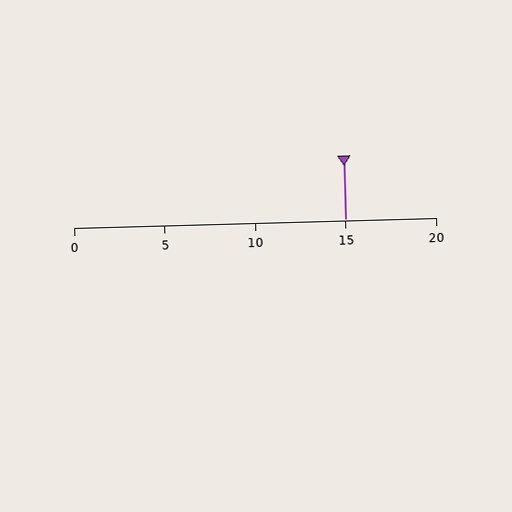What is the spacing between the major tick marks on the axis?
The major ticks are spaced 5 apart.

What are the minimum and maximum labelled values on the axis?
The axis runs from 0 to 20.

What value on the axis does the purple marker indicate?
The marker indicates approximately 15.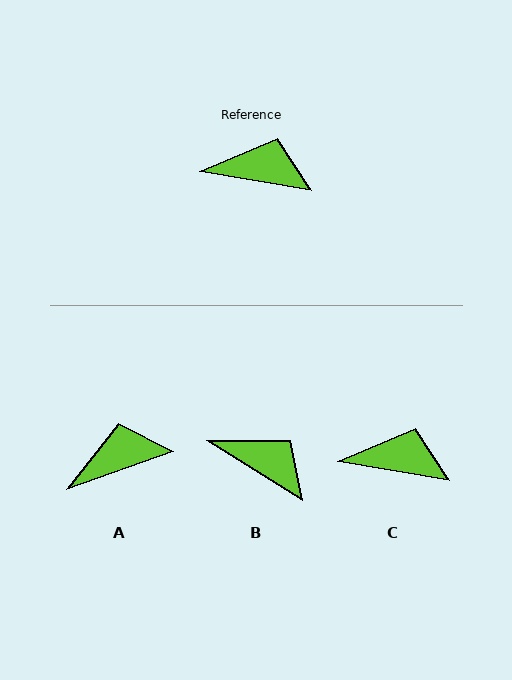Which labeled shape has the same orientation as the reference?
C.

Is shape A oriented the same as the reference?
No, it is off by about 29 degrees.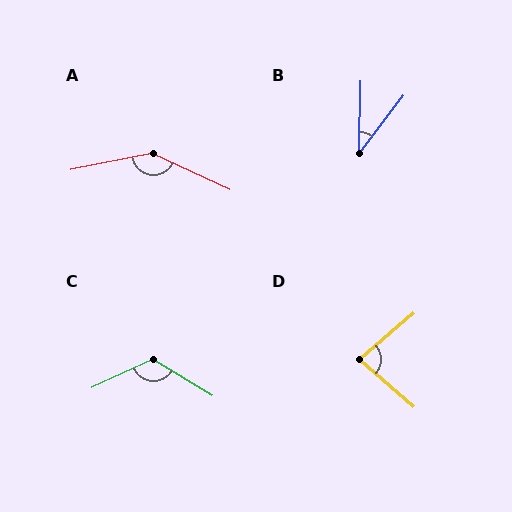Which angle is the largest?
A, at approximately 144 degrees.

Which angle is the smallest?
B, at approximately 36 degrees.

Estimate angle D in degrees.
Approximately 82 degrees.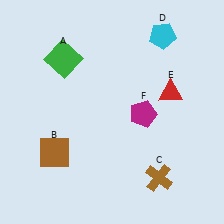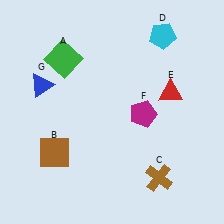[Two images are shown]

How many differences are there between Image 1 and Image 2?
There is 1 difference between the two images.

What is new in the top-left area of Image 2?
A blue triangle (G) was added in the top-left area of Image 2.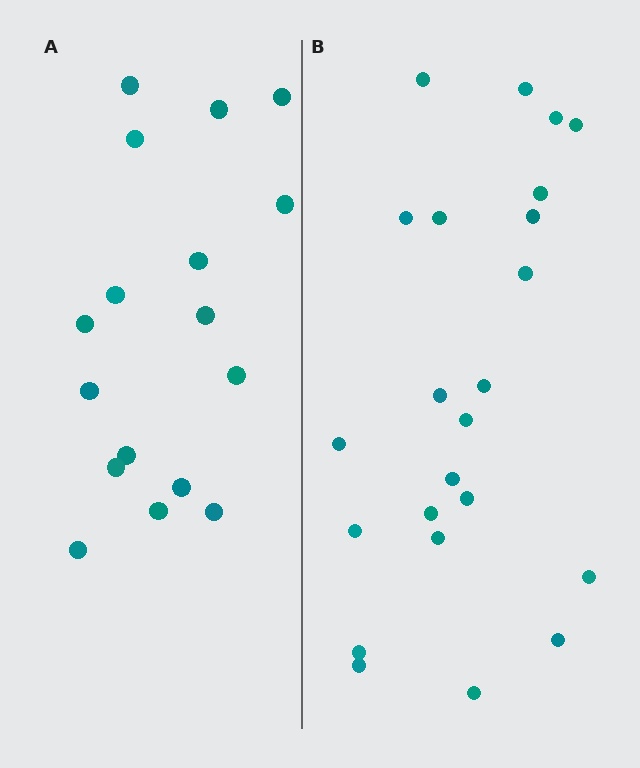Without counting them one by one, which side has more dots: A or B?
Region B (the right region) has more dots.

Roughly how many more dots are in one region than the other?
Region B has about 6 more dots than region A.